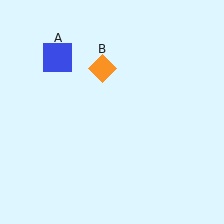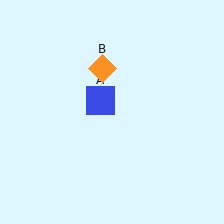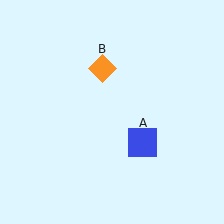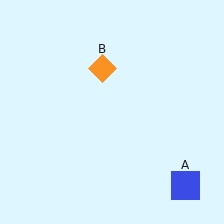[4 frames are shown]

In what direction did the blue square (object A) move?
The blue square (object A) moved down and to the right.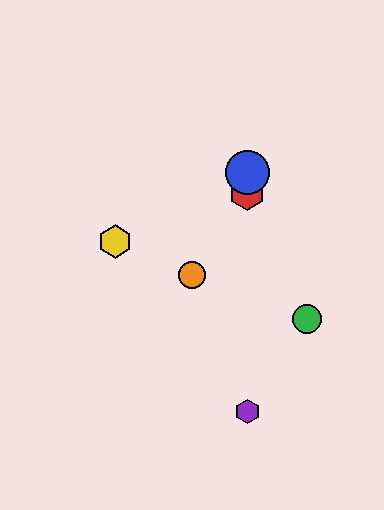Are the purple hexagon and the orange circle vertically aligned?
No, the purple hexagon is at x≈247 and the orange circle is at x≈192.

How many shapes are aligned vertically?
3 shapes (the red hexagon, the blue circle, the purple hexagon) are aligned vertically.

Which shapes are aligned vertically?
The red hexagon, the blue circle, the purple hexagon are aligned vertically.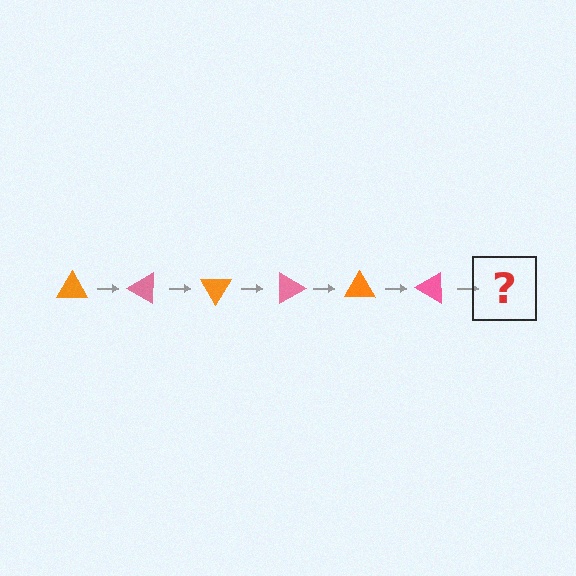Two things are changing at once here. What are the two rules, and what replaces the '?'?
The two rules are that it rotates 30 degrees each step and the color cycles through orange and pink. The '?' should be an orange triangle, rotated 180 degrees from the start.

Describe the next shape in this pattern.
It should be an orange triangle, rotated 180 degrees from the start.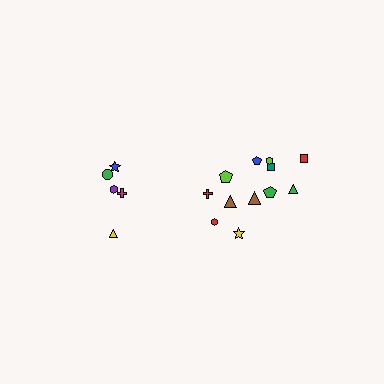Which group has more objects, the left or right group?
The right group.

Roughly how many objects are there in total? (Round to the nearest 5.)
Roughly 15 objects in total.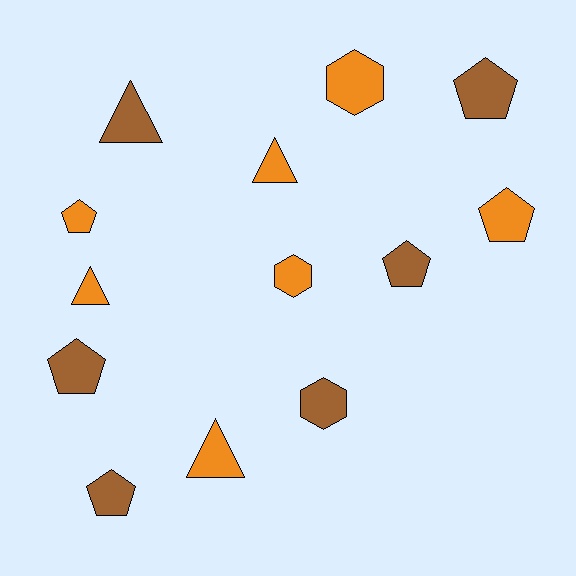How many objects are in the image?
There are 13 objects.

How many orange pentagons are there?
There are 2 orange pentagons.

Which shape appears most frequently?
Pentagon, with 6 objects.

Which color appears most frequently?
Orange, with 7 objects.